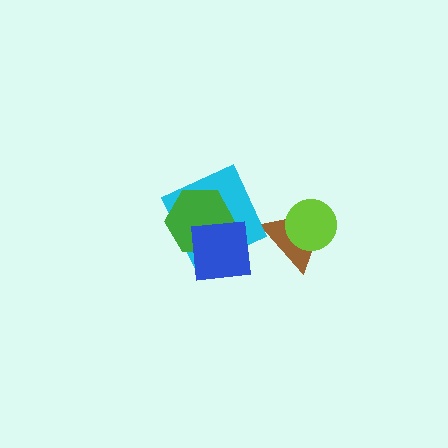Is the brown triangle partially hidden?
Yes, it is partially covered by another shape.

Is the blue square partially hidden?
No, no other shape covers it.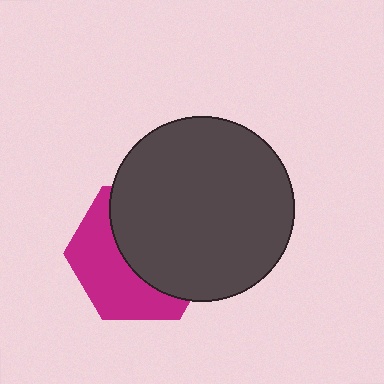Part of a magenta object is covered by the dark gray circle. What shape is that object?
It is a hexagon.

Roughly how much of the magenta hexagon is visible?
A small part of it is visible (roughly 43%).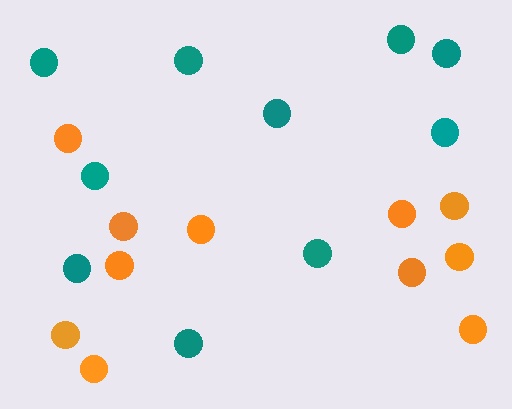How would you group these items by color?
There are 2 groups: one group of orange circles (11) and one group of teal circles (10).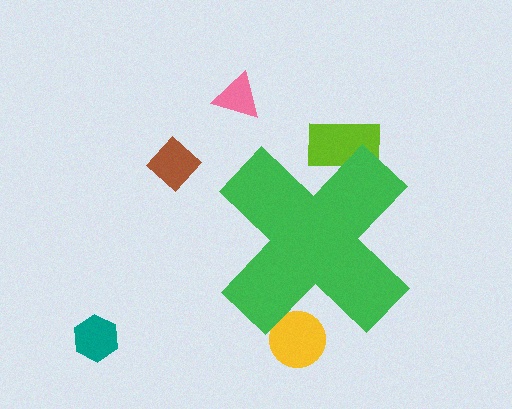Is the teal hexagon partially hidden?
No, the teal hexagon is fully visible.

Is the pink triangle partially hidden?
No, the pink triangle is fully visible.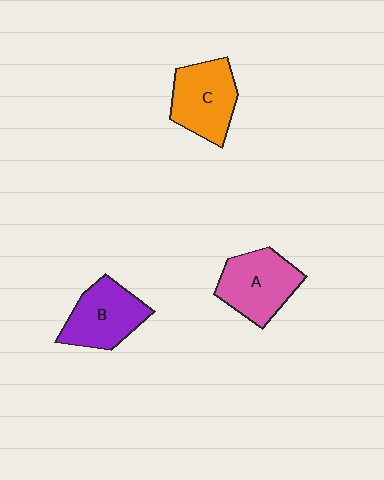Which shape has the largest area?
Shape A (pink).